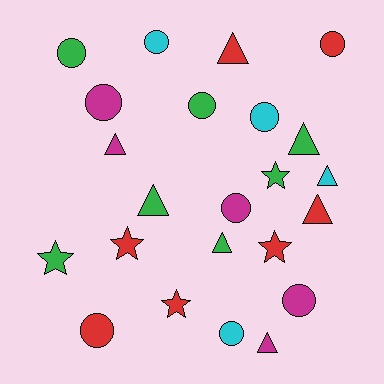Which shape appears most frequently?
Circle, with 10 objects.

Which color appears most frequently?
Red, with 7 objects.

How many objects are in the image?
There are 23 objects.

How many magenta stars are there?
There are no magenta stars.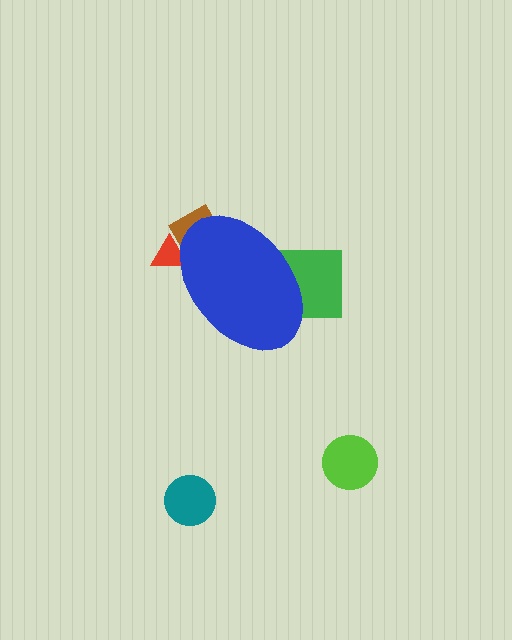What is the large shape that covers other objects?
A blue ellipse.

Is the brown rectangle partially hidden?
Yes, the brown rectangle is partially hidden behind the blue ellipse.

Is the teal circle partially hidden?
No, the teal circle is fully visible.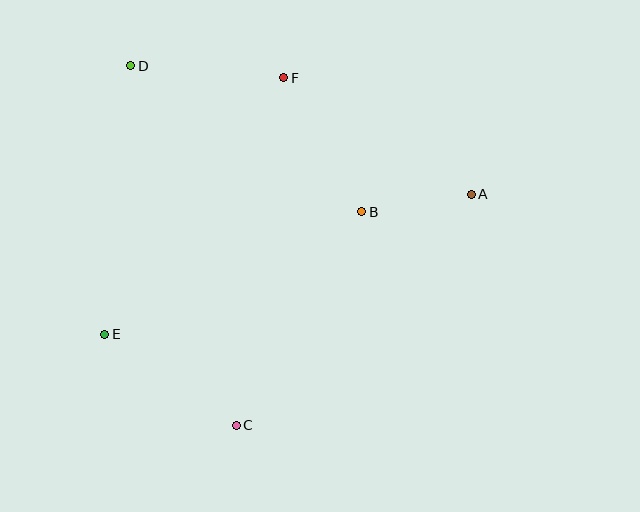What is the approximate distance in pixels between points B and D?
The distance between B and D is approximately 274 pixels.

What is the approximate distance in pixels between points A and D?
The distance between A and D is approximately 364 pixels.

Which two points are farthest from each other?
Points A and E are farthest from each other.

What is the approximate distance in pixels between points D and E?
The distance between D and E is approximately 270 pixels.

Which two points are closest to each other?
Points A and B are closest to each other.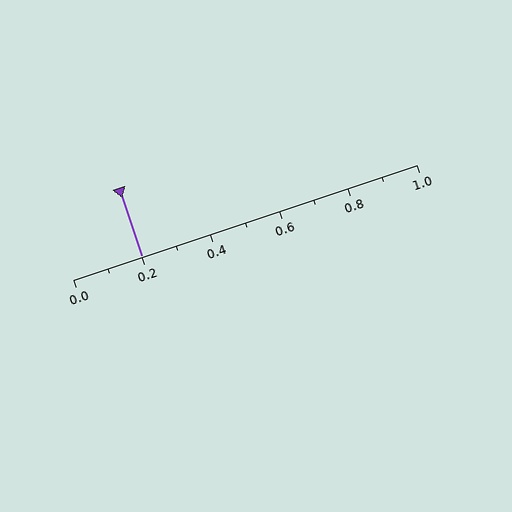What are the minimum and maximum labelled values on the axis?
The axis runs from 0.0 to 1.0.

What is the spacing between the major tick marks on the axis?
The major ticks are spaced 0.2 apart.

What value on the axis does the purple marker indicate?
The marker indicates approximately 0.2.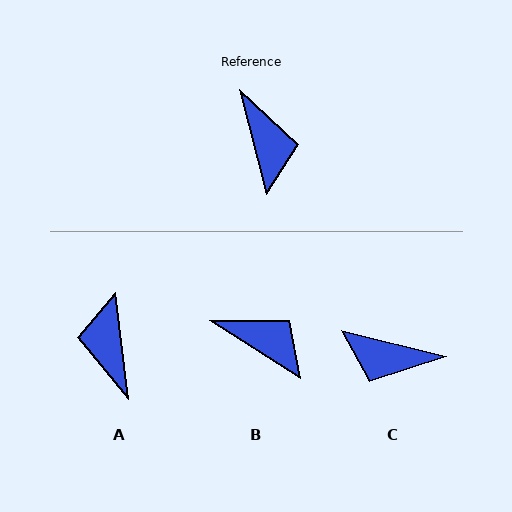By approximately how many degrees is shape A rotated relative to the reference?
Approximately 173 degrees counter-clockwise.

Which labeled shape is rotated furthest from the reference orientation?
A, about 173 degrees away.